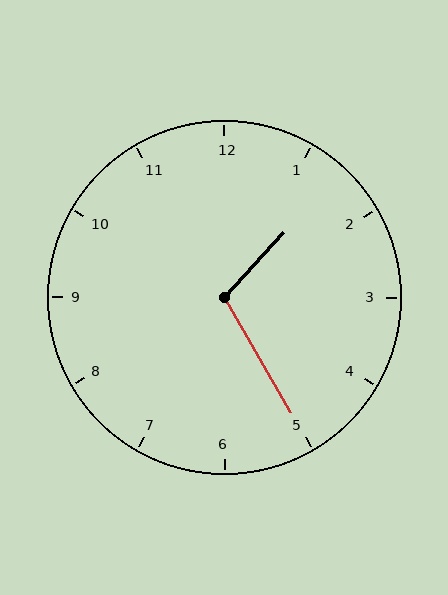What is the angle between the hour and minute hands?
Approximately 108 degrees.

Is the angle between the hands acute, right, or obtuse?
It is obtuse.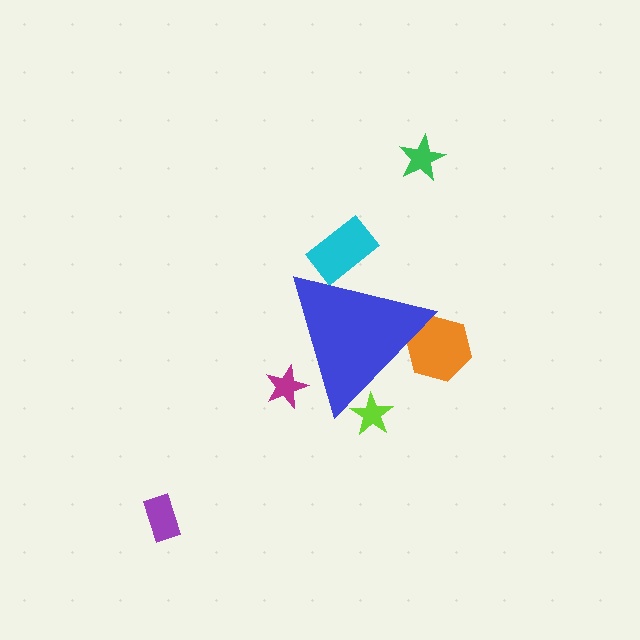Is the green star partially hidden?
No, the green star is fully visible.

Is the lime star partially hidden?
Yes, the lime star is partially hidden behind the blue triangle.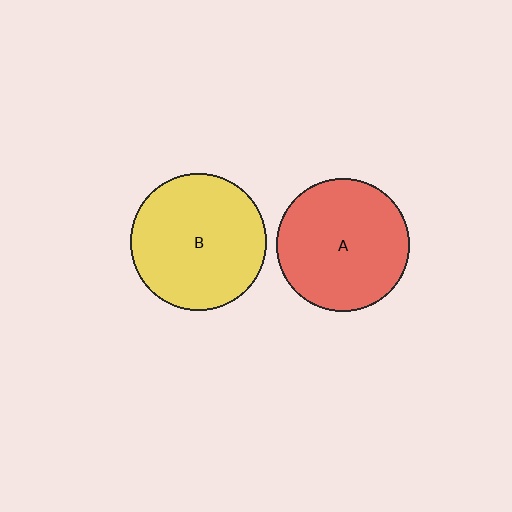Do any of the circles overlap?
No, none of the circles overlap.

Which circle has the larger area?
Circle B (yellow).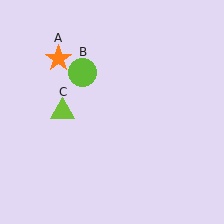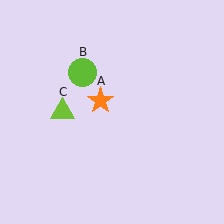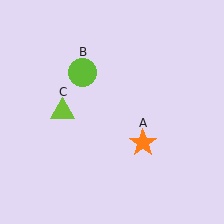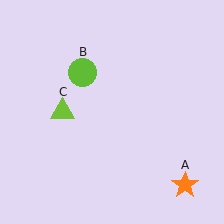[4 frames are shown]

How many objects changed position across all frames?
1 object changed position: orange star (object A).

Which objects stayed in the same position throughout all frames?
Lime circle (object B) and lime triangle (object C) remained stationary.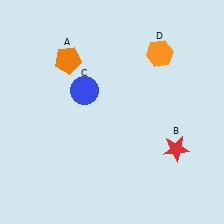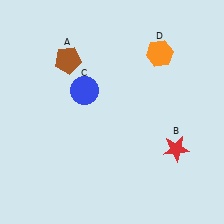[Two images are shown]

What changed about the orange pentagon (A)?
In Image 1, A is orange. In Image 2, it changed to brown.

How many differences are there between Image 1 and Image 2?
There is 1 difference between the two images.